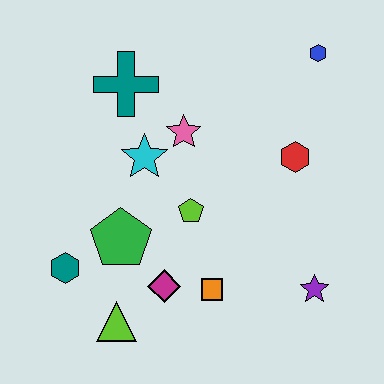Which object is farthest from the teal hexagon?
The blue hexagon is farthest from the teal hexagon.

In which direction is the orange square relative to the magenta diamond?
The orange square is to the right of the magenta diamond.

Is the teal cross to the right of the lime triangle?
Yes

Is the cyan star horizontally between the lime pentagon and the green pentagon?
Yes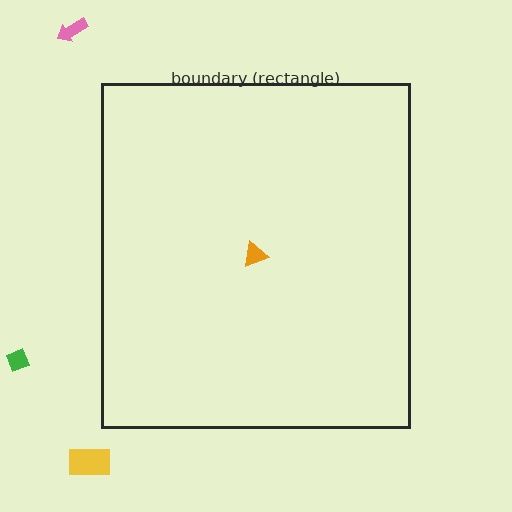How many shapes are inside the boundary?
1 inside, 3 outside.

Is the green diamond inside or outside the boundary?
Outside.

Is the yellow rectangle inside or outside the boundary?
Outside.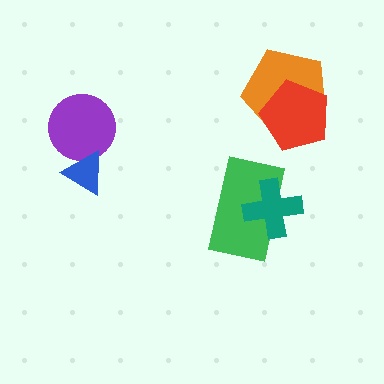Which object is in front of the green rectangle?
The teal cross is in front of the green rectangle.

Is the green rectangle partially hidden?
Yes, it is partially covered by another shape.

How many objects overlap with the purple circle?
1 object overlaps with the purple circle.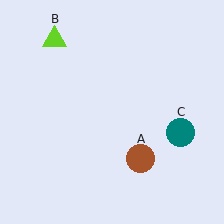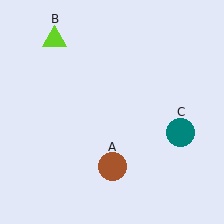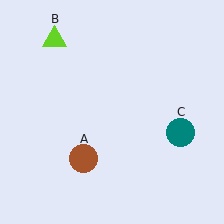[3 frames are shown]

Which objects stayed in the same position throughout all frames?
Lime triangle (object B) and teal circle (object C) remained stationary.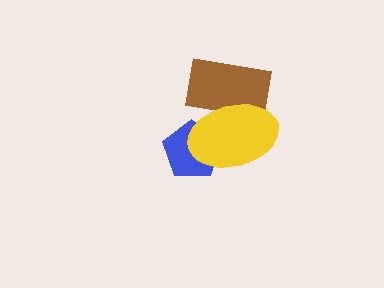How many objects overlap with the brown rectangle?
1 object overlaps with the brown rectangle.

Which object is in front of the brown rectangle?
The yellow ellipse is in front of the brown rectangle.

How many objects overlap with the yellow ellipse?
2 objects overlap with the yellow ellipse.